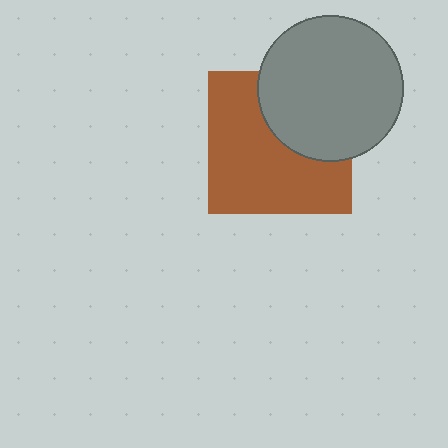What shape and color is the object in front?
The object in front is a gray circle.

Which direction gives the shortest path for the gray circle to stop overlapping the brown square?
Moving toward the upper-right gives the shortest separation.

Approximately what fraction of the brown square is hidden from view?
Roughly 36% of the brown square is hidden behind the gray circle.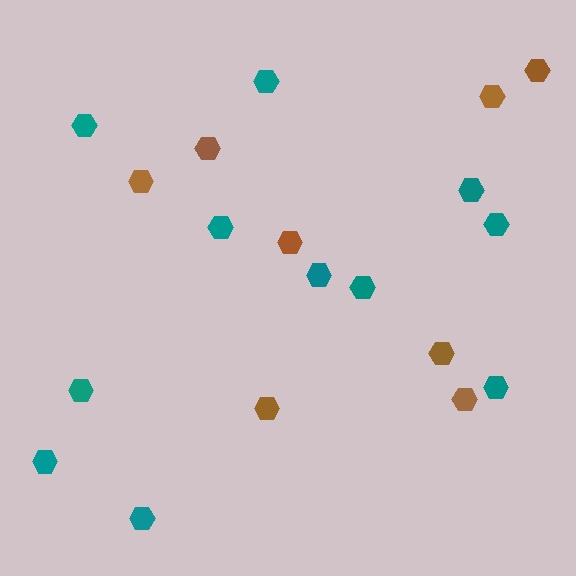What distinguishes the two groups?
There are 2 groups: one group of brown hexagons (8) and one group of teal hexagons (11).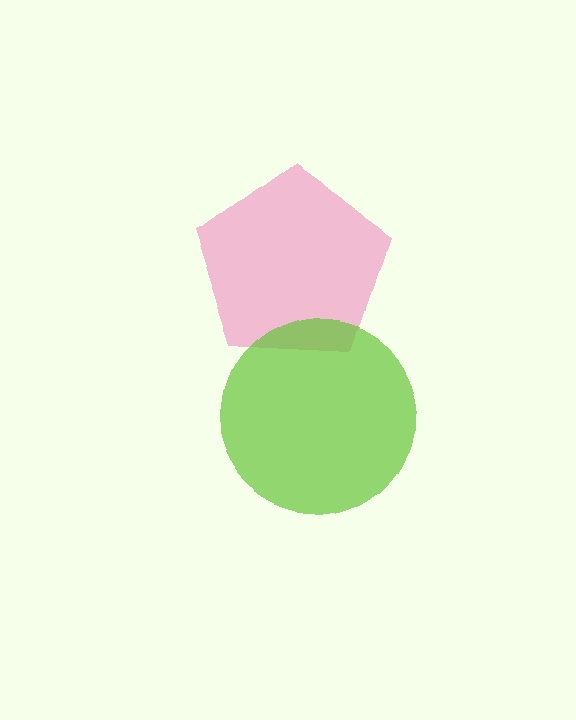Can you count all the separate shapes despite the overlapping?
Yes, there are 2 separate shapes.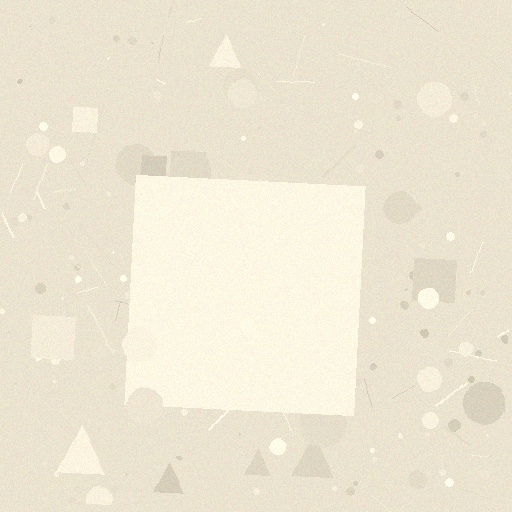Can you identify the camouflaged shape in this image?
The camouflaged shape is a square.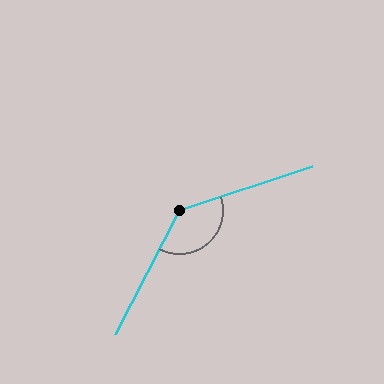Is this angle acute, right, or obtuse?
It is obtuse.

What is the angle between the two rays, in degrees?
Approximately 136 degrees.